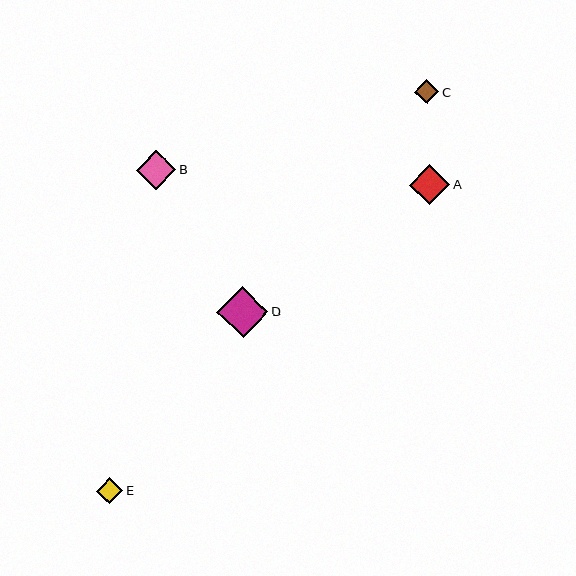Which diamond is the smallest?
Diamond C is the smallest with a size of approximately 24 pixels.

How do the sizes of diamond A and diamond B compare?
Diamond A and diamond B are approximately the same size.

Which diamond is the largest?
Diamond D is the largest with a size of approximately 51 pixels.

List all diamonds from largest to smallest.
From largest to smallest: D, A, B, E, C.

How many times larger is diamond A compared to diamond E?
Diamond A is approximately 1.5 times the size of diamond E.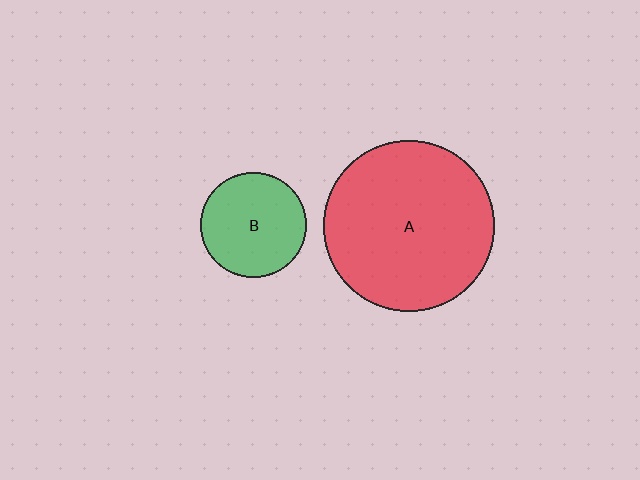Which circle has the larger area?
Circle A (red).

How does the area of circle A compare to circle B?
Approximately 2.6 times.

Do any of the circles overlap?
No, none of the circles overlap.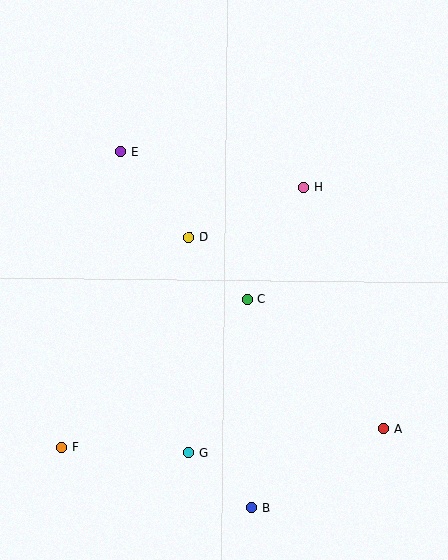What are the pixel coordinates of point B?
Point B is at (252, 508).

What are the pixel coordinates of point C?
Point C is at (247, 299).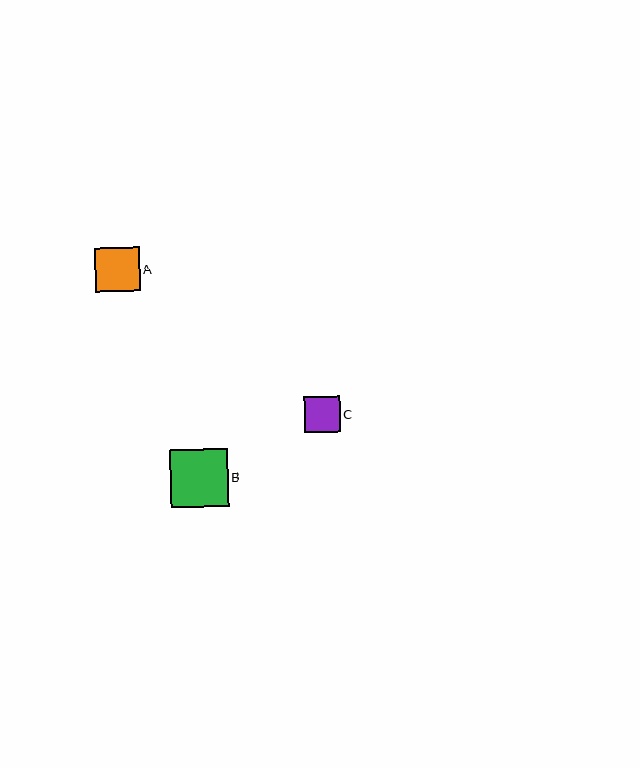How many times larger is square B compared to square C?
Square B is approximately 1.6 times the size of square C.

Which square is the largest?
Square B is the largest with a size of approximately 58 pixels.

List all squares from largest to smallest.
From largest to smallest: B, A, C.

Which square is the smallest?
Square C is the smallest with a size of approximately 36 pixels.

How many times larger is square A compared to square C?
Square A is approximately 1.2 times the size of square C.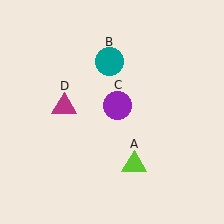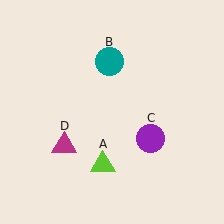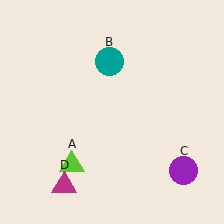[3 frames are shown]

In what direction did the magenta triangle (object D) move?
The magenta triangle (object D) moved down.